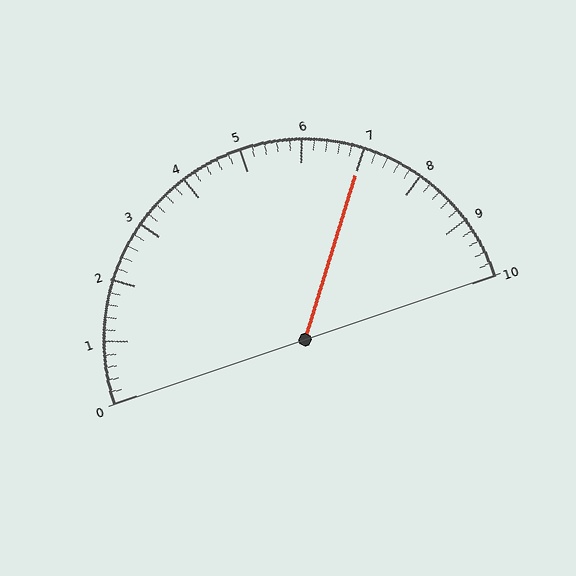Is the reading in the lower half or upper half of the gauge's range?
The reading is in the upper half of the range (0 to 10).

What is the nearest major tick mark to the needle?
The nearest major tick mark is 7.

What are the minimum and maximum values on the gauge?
The gauge ranges from 0 to 10.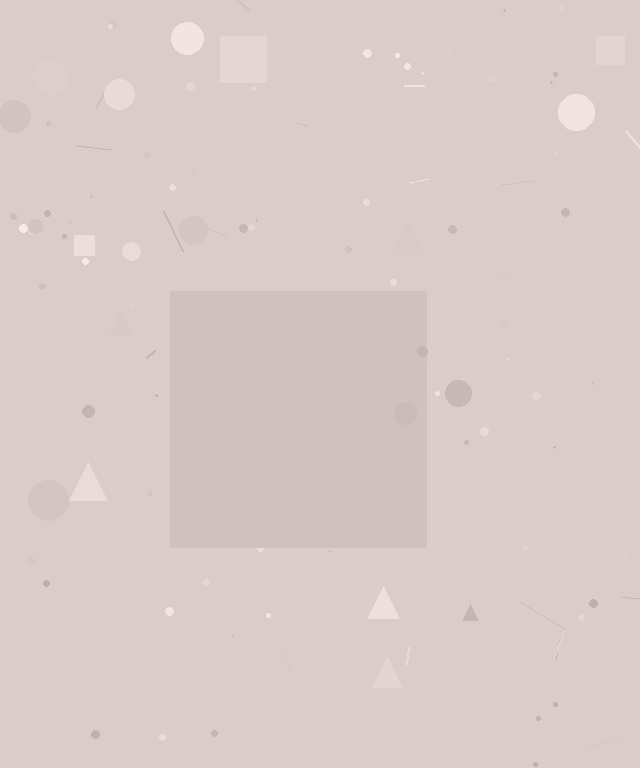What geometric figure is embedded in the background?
A square is embedded in the background.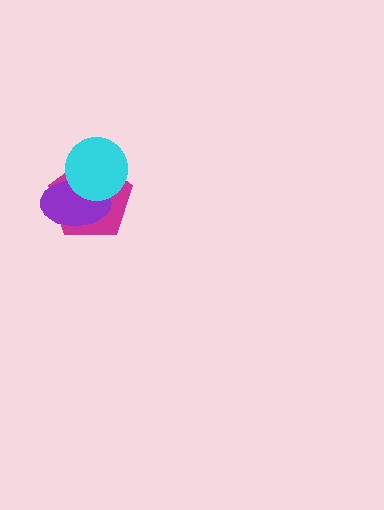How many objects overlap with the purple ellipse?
2 objects overlap with the purple ellipse.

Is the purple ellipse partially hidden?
Yes, it is partially covered by another shape.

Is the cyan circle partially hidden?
No, no other shape covers it.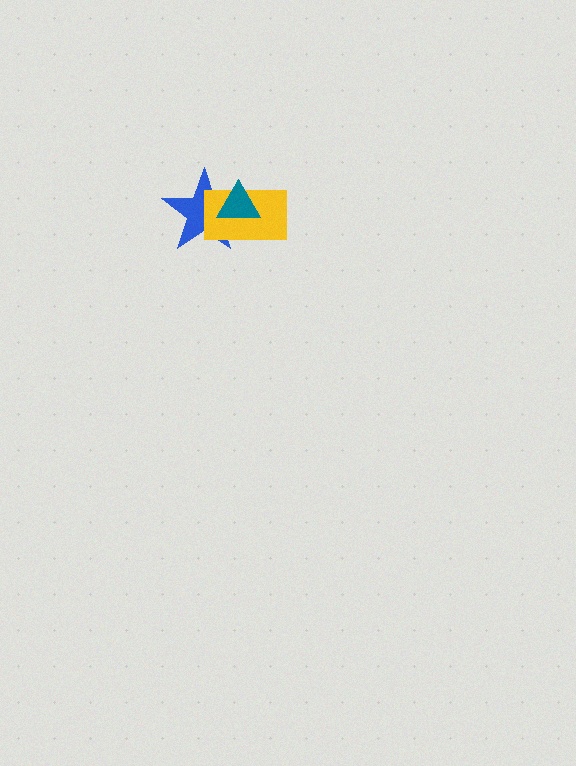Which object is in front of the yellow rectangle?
The teal triangle is in front of the yellow rectangle.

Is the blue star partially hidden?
Yes, it is partially covered by another shape.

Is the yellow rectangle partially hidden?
Yes, it is partially covered by another shape.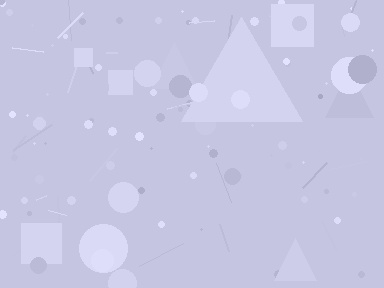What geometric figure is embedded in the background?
A triangle is embedded in the background.